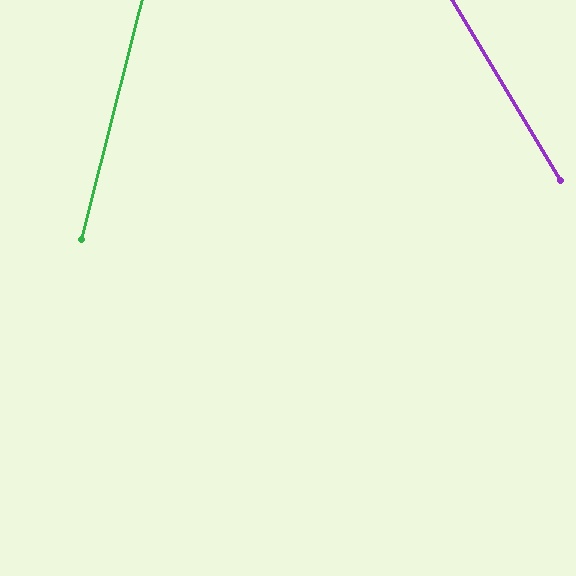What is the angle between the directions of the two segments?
Approximately 45 degrees.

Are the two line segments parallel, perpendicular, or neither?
Neither parallel nor perpendicular — they differ by about 45°.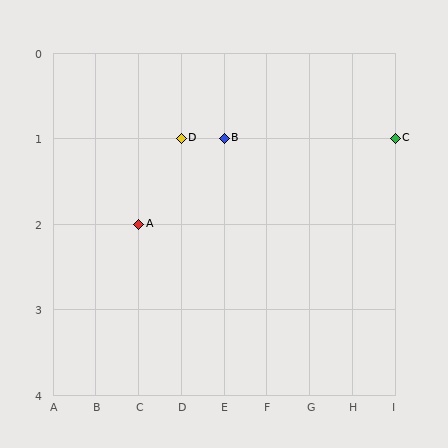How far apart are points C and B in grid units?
Points C and B are 4 columns apart.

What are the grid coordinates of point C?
Point C is at grid coordinates (I, 1).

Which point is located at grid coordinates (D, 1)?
Point D is at (D, 1).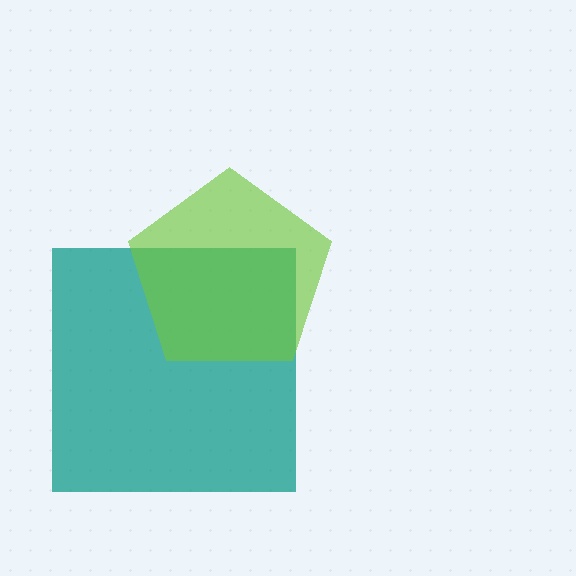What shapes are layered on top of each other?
The layered shapes are: a teal square, a lime pentagon.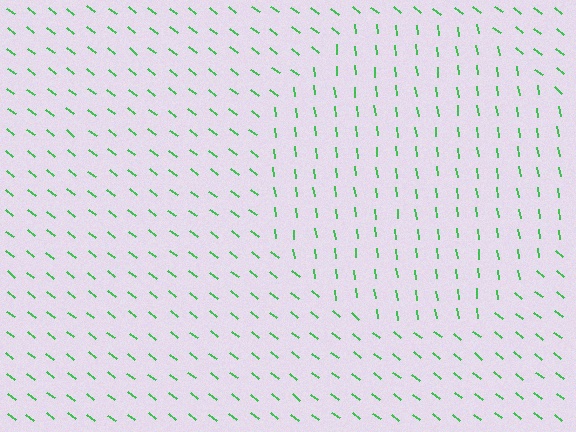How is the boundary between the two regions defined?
The boundary is defined purely by a change in line orientation (approximately 45 degrees difference). All lines are the same color and thickness.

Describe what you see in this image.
The image is filled with small green line segments. A circle region in the image has lines oriented differently from the surrounding lines, creating a visible texture boundary.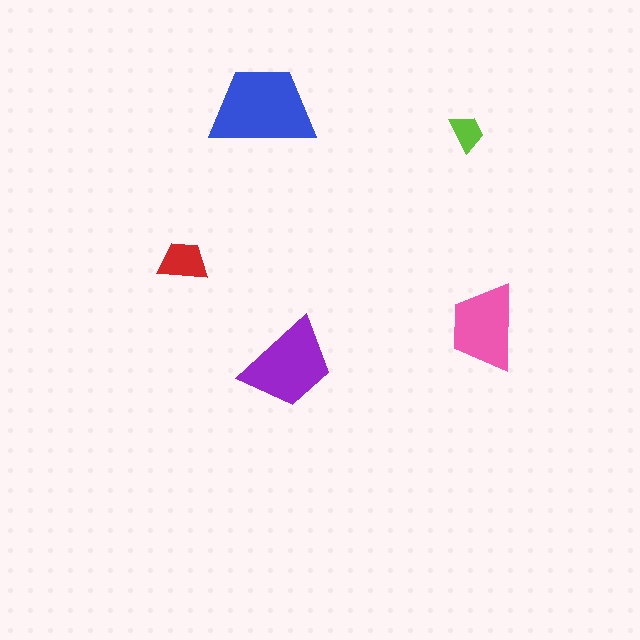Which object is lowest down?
The purple trapezoid is bottommost.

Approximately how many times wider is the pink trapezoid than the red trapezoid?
About 1.5 times wider.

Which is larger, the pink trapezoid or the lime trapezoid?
The pink one.